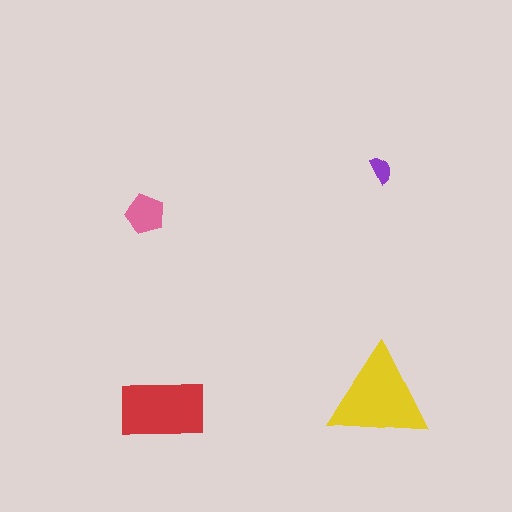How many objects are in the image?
There are 4 objects in the image.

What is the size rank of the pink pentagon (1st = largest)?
3rd.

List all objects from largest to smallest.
The yellow triangle, the red rectangle, the pink pentagon, the purple semicircle.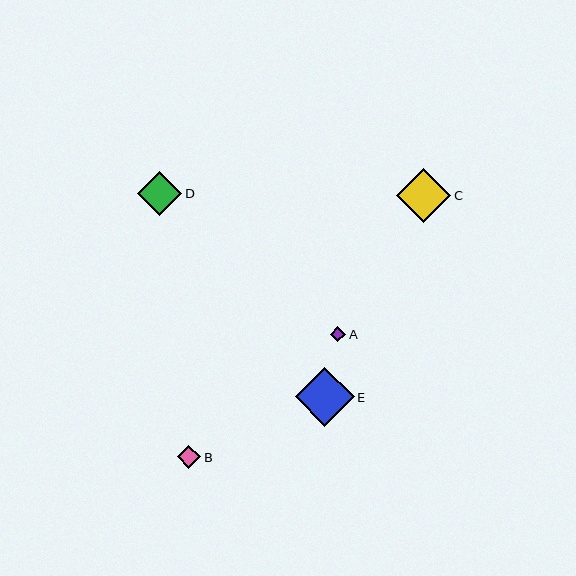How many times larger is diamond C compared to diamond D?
Diamond C is approximately 1.2 times the size of diamond D.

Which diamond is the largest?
Diamond E is the largest with a size of approximately 59 pixels.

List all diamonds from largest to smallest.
From largest to smallest: E, C, D, B, A.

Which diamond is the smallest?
Diamond A is the smallest with a size of approximately 15 pixels.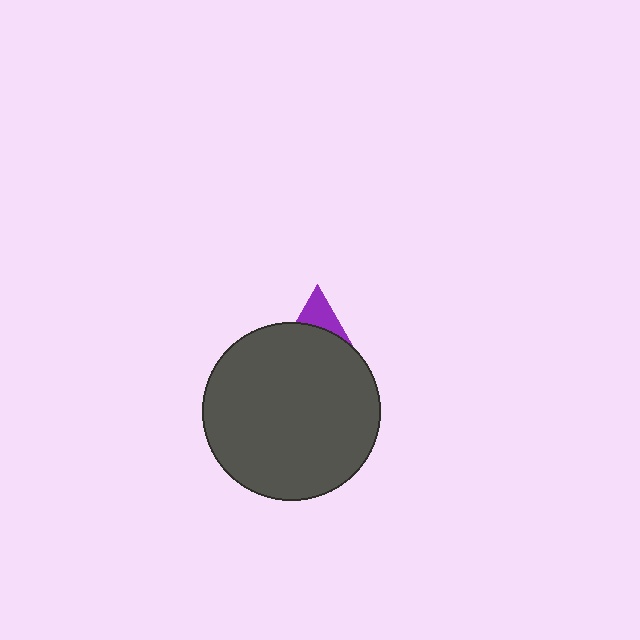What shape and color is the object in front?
The object in front is a dark gray circle.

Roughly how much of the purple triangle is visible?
A small part of it is visible (roughly 33%).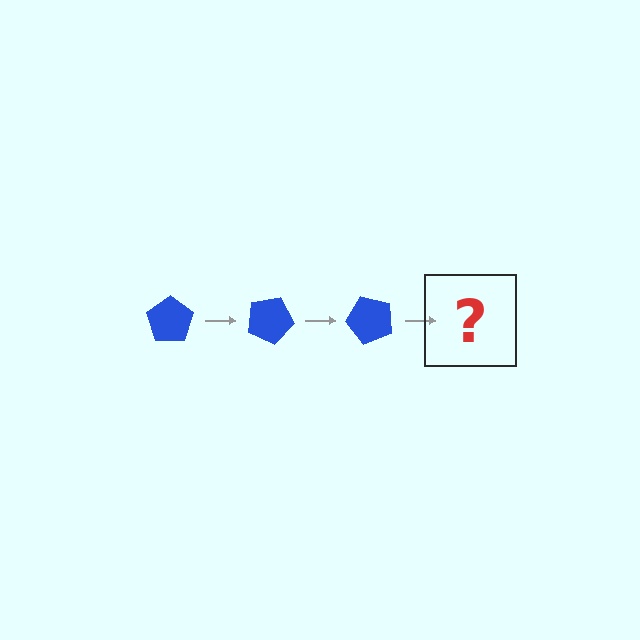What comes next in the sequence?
The next element should be a blue pentagon rotated 75 degrees.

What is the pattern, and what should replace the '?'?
The pattern is that the pentagon rotates 25 degrees each step. The '?' should be a blue pentagon rotated 75 degrees.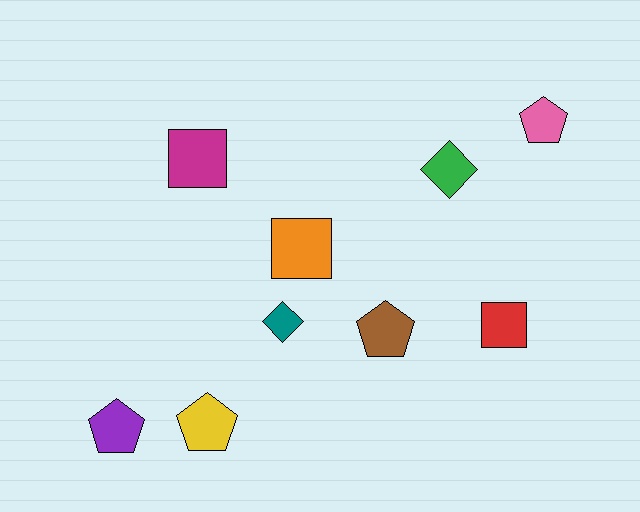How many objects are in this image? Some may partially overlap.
There are 9 objects.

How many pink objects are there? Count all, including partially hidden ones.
There is 1 pink object.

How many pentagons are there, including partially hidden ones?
There are 4 pentagons.